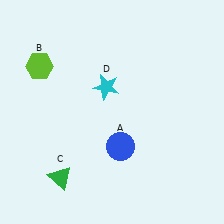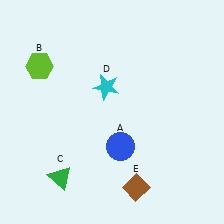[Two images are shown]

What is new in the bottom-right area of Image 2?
A brown diamond (E) was added in the bottom-right area of Image 2.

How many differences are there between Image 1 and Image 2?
There is 1 difference between the two images.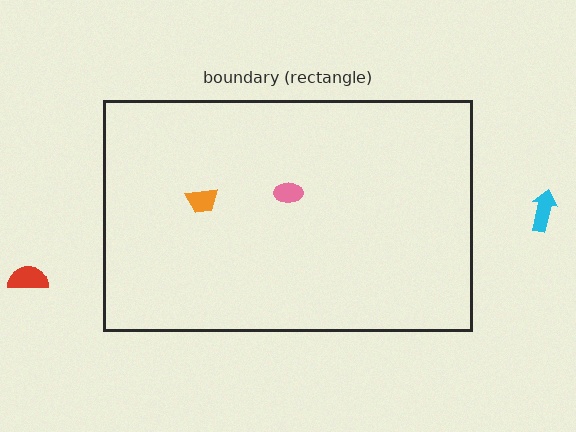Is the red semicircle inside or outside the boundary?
Outside.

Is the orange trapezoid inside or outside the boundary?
Inside.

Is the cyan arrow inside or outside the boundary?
Outside.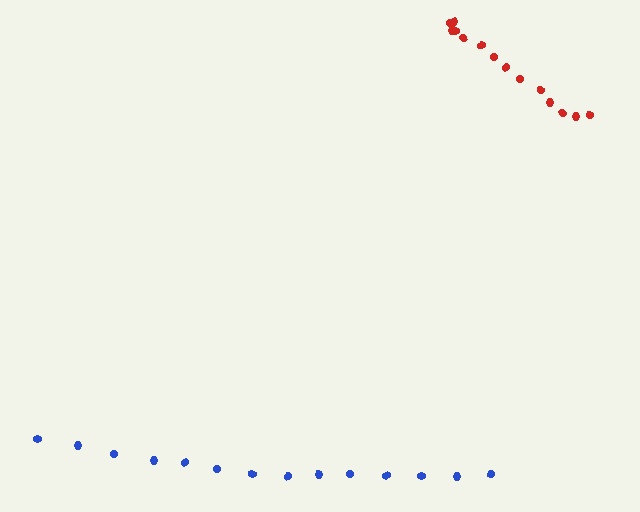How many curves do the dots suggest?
There are 2 distinct paths.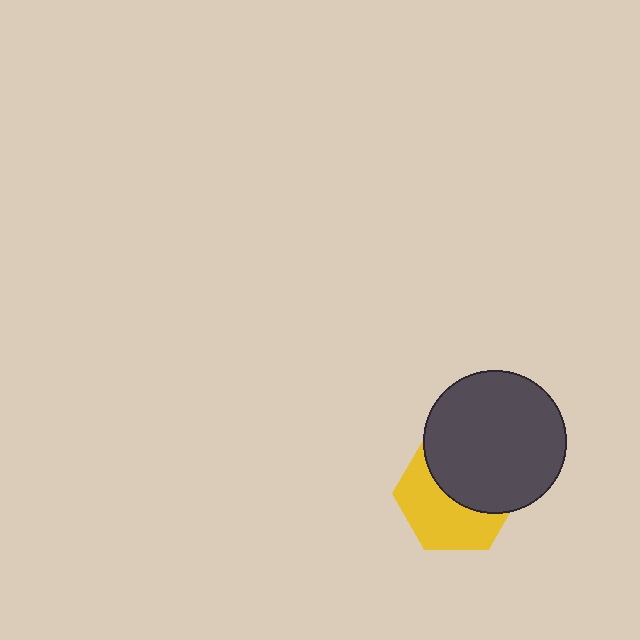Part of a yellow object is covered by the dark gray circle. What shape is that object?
It is a hexagon.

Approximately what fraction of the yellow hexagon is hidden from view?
Roughly 49% of the yellow hexagon is hidden behind the dark gray circle.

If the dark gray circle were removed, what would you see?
You would see the complete yellow hexagon.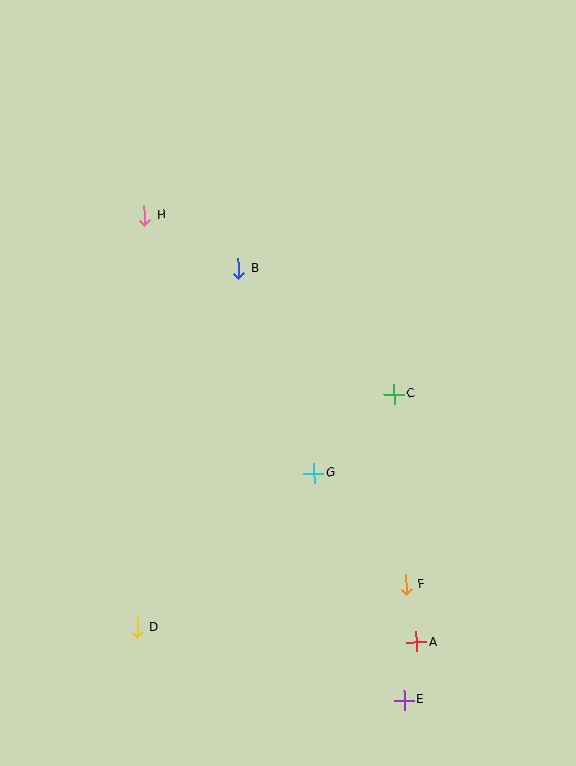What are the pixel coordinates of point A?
Point A is at (416, 642).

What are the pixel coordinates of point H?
Point H is at (144, 215).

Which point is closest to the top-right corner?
Point B is closest to the top-right corner.